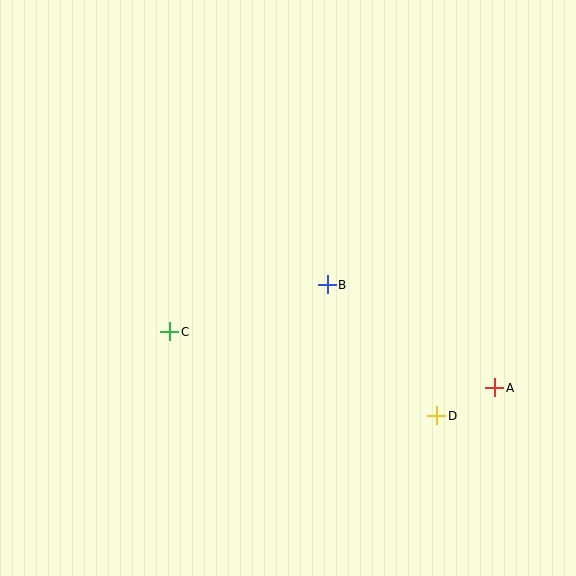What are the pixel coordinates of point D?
Point D is at (437, 416).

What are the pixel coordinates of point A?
Point A is at (495, 388).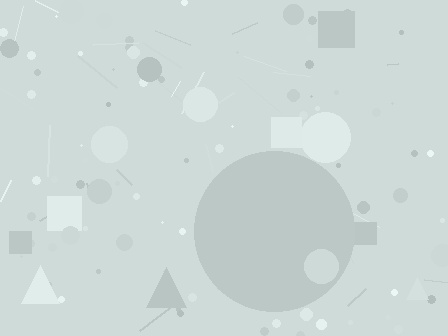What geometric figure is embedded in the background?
A circle is embedded in the background.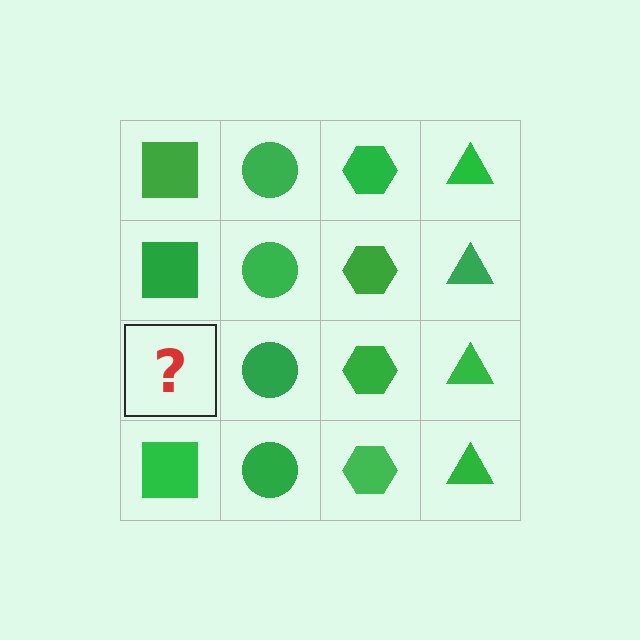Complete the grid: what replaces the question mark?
The question mark should be replaced with a green square.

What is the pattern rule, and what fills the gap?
The rule is that each column has a consistent shape. The gap should be filled with a green square.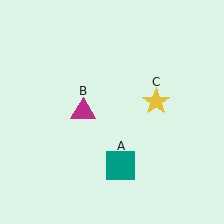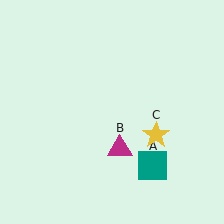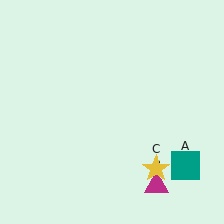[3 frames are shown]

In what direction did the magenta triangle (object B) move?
The magenta triangle (object B) moved down and to the right.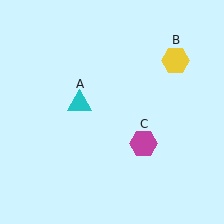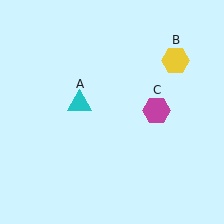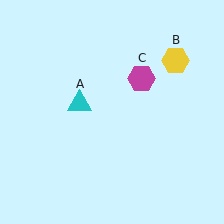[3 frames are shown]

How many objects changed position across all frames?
1 object changed position: magenta hexagon (object C).